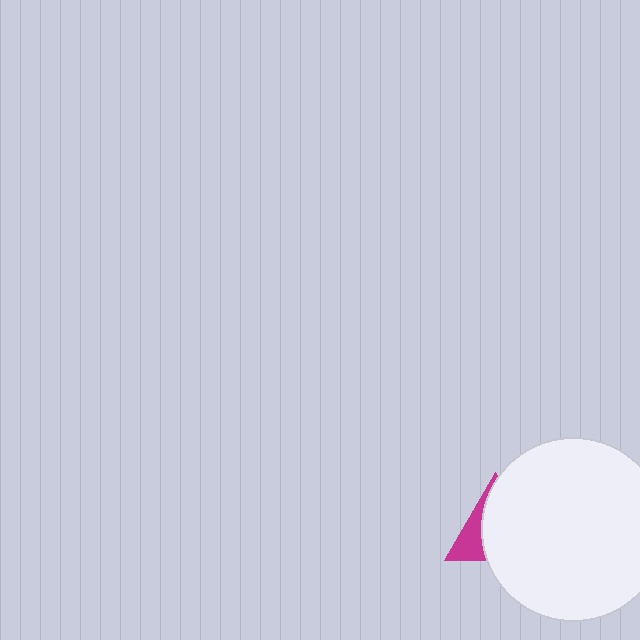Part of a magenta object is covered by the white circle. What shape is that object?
It is a triangle.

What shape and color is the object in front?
The object in front is a white circle.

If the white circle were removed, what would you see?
You would see the complete magenta triangle.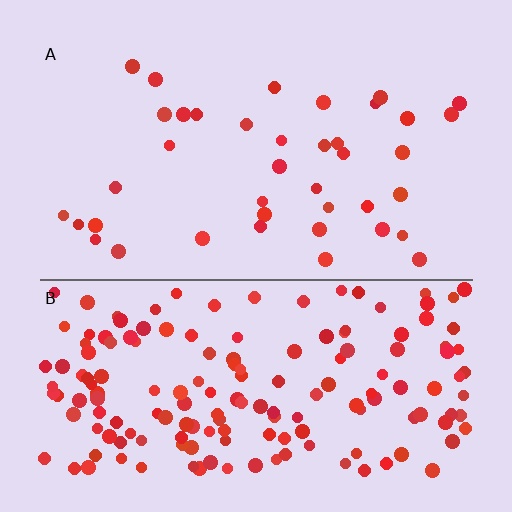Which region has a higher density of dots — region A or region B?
B (the bottom).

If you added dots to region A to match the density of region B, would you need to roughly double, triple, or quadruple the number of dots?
Approximately quadruple.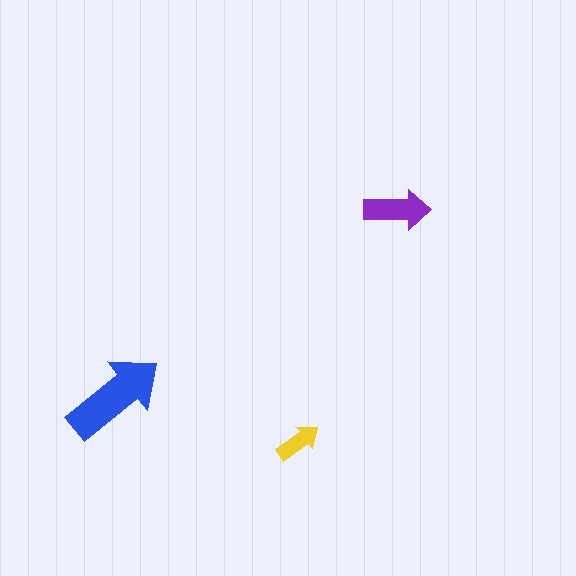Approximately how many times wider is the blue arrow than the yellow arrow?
About 2 times wider.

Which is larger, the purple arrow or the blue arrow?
The blue one.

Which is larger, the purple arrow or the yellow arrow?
The purple one.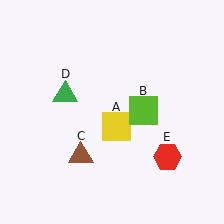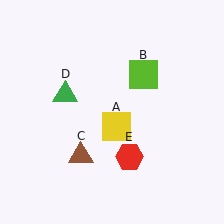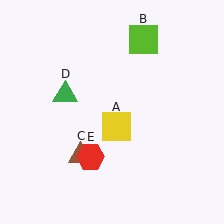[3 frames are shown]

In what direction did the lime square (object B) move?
The lime square (object B) moved up.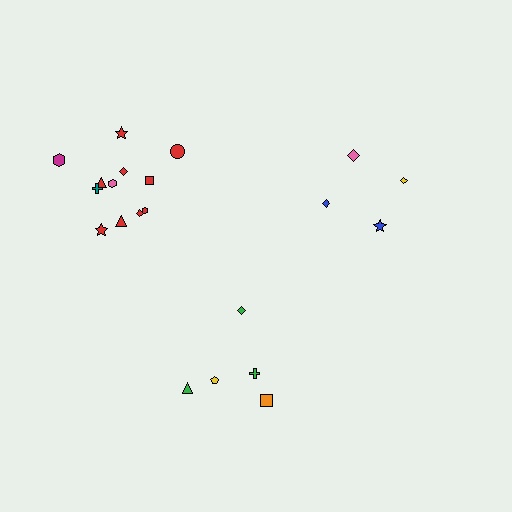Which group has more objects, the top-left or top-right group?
The top-left group.